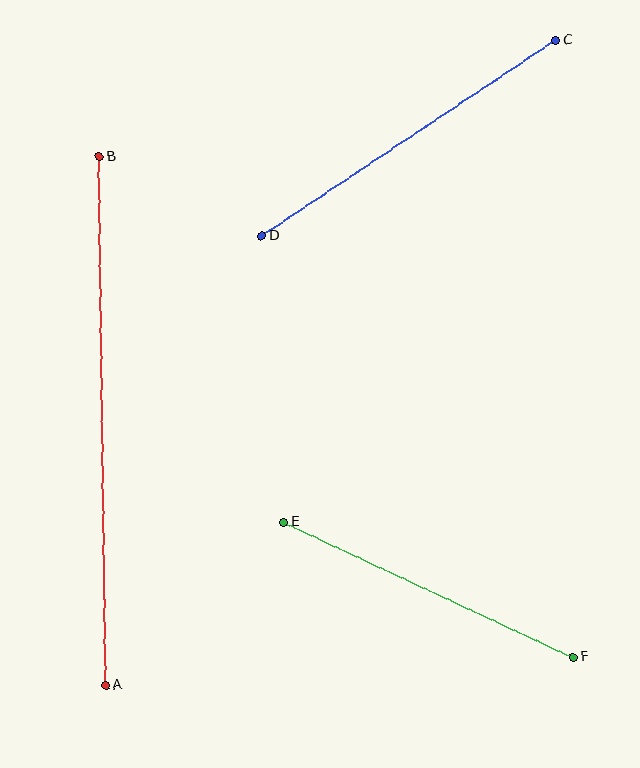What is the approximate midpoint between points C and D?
The midpoint is at approximately (409, 138) pixels.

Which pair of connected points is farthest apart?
Points A and B are farthest apart.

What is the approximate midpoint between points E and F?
The midpoint is at approximately (429, 590) pixels.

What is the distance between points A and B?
The distance is approximately 529 pixels.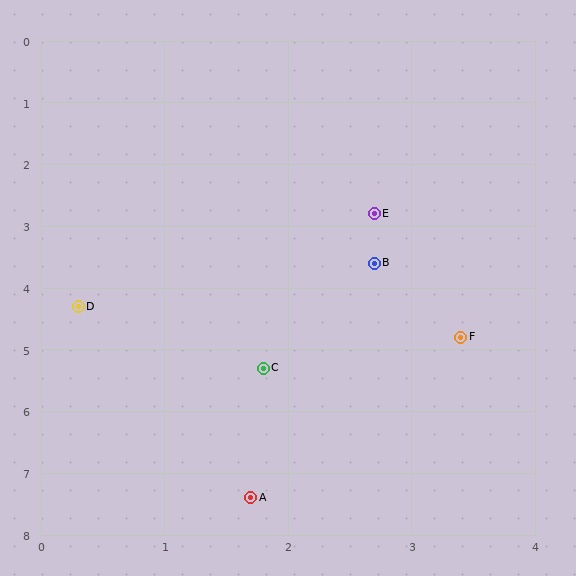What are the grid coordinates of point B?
Point B is at approximately (2.7, 3.6).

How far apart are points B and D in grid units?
Points B and D are about 2.5 grid units apart.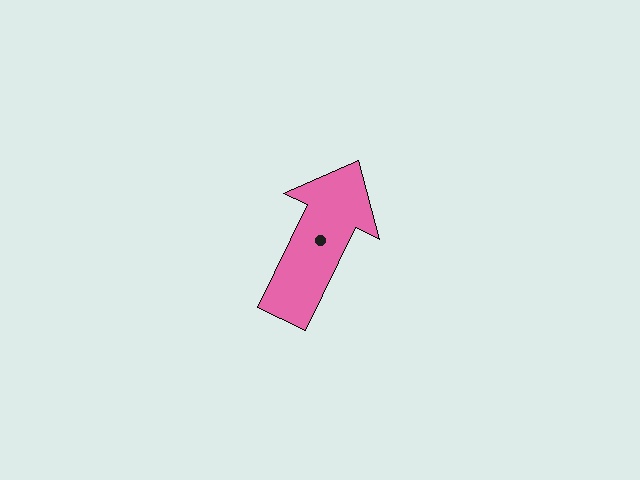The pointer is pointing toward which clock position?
Roughly 1 o'clock.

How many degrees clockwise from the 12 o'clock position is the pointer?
Approximately 26 degrees.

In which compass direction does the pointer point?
Northeast.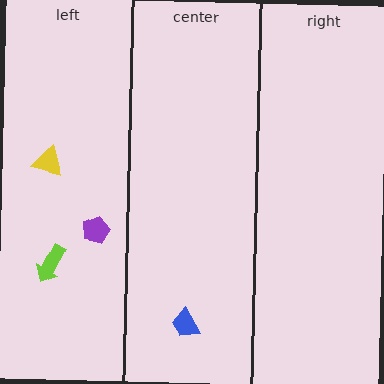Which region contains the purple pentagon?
The left region.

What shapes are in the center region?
The blue trapezoid.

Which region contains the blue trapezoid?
The center region.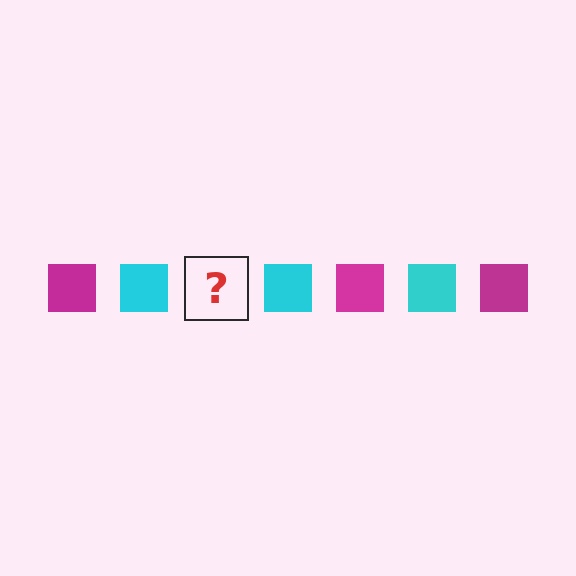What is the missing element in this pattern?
The missing element is a magenta square.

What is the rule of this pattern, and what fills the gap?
The rule is that the pattern cycles through magenta, cyan squares. The gap should be filled with a magenta square.